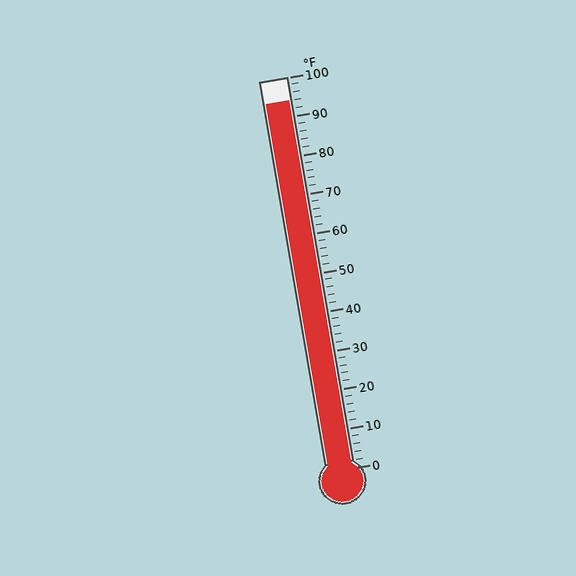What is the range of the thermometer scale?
The thermometer scale ranges from 0°F to 100°F.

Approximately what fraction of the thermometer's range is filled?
The thermometer is filled to approximately 95% of its range.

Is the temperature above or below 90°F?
The temperature is above 90°F.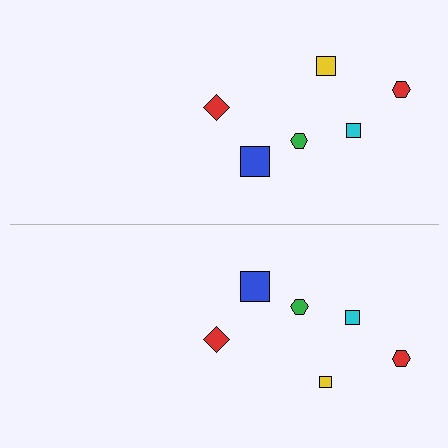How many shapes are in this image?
There are 12 shapes in this image.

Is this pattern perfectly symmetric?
No, the pattern is not perfectly symmetric. The yellow square on the bottom side has a different size than its mirror counterpart.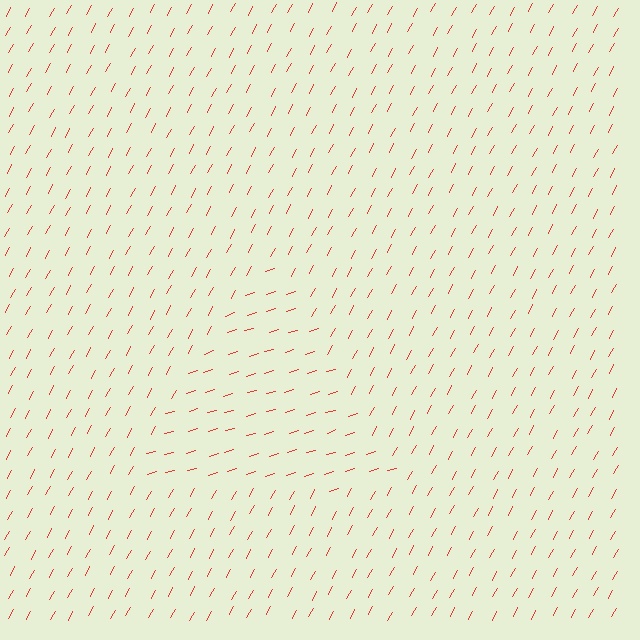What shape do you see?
I see a triangle.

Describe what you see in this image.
The image is filled with small red line segments. A triangle region in the image has lines oriented differently from the surrounding lines, creating a visible texture boundary.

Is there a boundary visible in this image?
Yes, there is a texture boundary formed by a change in line orientation.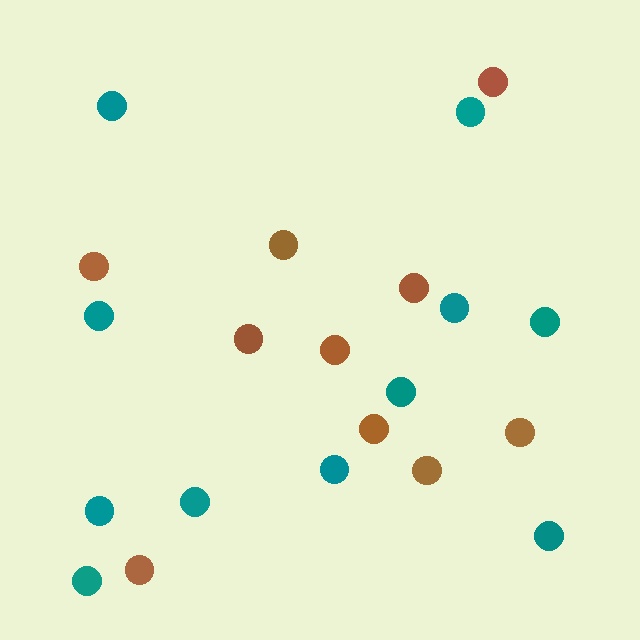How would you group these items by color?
There are 2 groups: one group of brown circles (10) and one group of teal circles (11).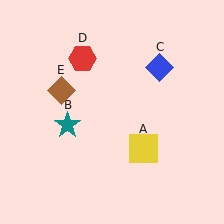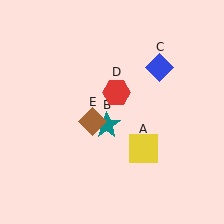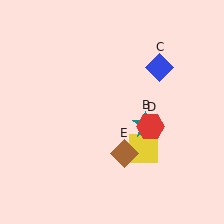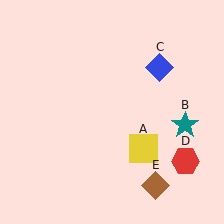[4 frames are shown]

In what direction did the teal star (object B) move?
The teal star (object B) moved right.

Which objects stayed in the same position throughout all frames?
Yellow square (object A) and blue diamond (object C) remained stationary.